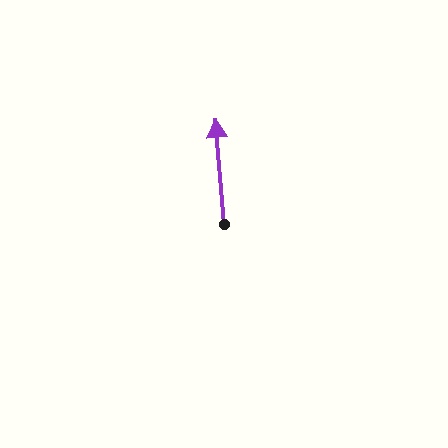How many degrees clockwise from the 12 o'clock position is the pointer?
Approximately 355 degrees.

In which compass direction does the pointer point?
North.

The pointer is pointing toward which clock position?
Roughly 12 o'clock.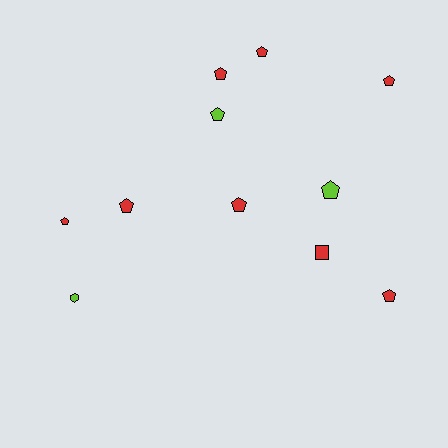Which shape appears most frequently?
Pentagon, with 9 objects.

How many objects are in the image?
There are 11 objects.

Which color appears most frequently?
Red, with 8 objects.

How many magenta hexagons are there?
There are no magenta hexagons.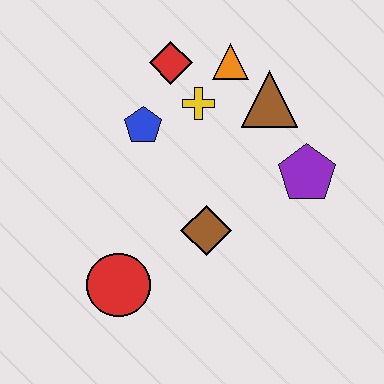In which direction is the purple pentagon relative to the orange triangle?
The purple pentagon is below the orange triangle.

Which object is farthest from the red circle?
The orange triangle is farthest from the red circle.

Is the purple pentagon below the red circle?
No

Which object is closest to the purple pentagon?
The brown triangle is closest to the purple pentagon.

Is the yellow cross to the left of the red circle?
No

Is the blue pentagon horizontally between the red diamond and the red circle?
Yes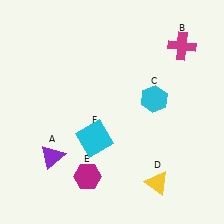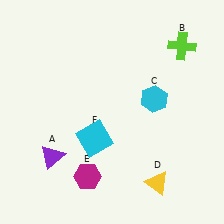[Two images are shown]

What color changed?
The cross (B) changed from magenta in Image 1 to lime in Image 2.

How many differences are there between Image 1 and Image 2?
There is 1 difference between the two images.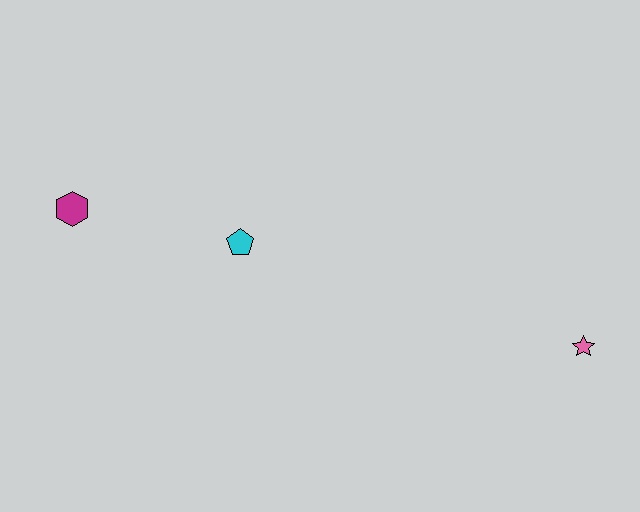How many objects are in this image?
There are 3 objects.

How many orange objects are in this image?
There are no orange objects.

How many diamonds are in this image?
There are no diamonds.